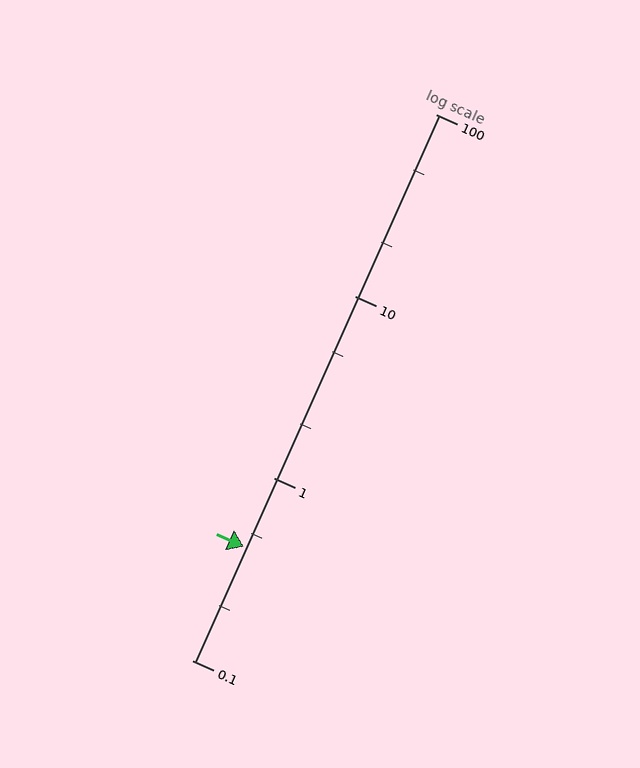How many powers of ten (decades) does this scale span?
The scale spans 3 decades, from 0.1 to 100.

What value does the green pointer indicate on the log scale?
The pointer indicates approximately 0.42.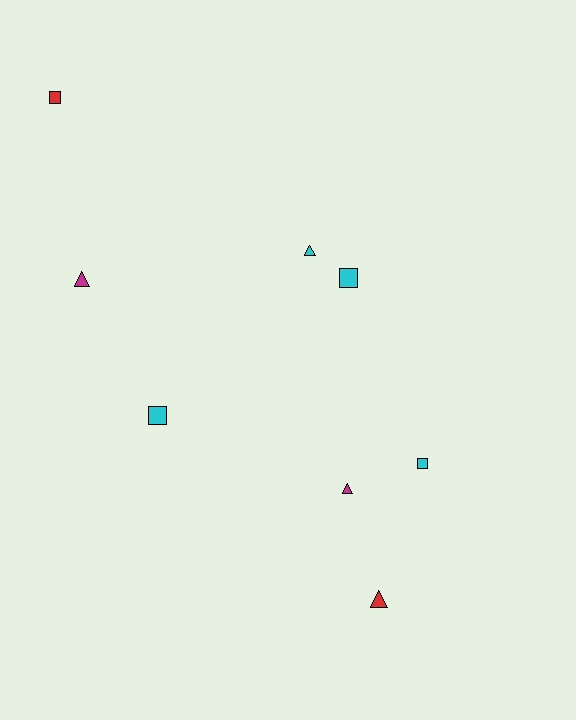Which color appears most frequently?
Cyan, with 4 objects.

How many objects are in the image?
There are 8 objects.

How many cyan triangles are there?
There is 1 cyan triangle.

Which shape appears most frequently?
Triangle, with 4 objects.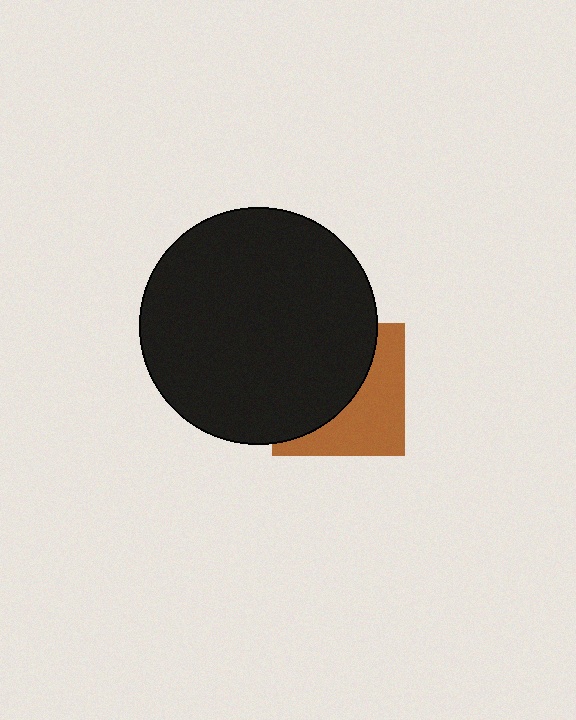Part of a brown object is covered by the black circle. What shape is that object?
It is a square.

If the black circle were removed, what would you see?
You would see the complete brown square.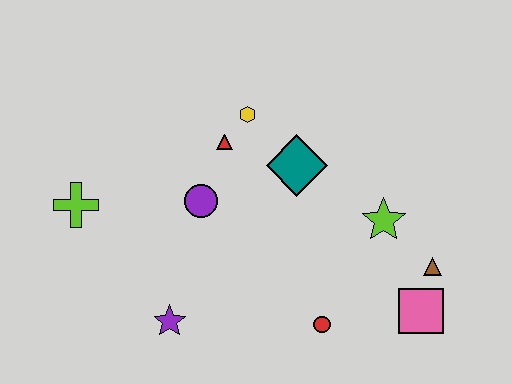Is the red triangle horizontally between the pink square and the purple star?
Yes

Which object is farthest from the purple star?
The brown triangle is farthest from the purple star.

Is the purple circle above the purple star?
Yes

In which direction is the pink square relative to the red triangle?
The pink square is to the right of the red triangle.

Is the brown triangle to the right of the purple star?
Yes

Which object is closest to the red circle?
The pink square is closest to the red circle.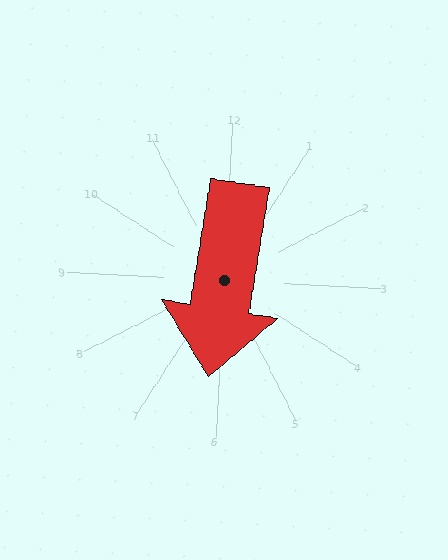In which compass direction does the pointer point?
South.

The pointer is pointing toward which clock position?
Roughly 6 o'clock.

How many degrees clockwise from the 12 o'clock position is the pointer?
Approximately 186 degrees.